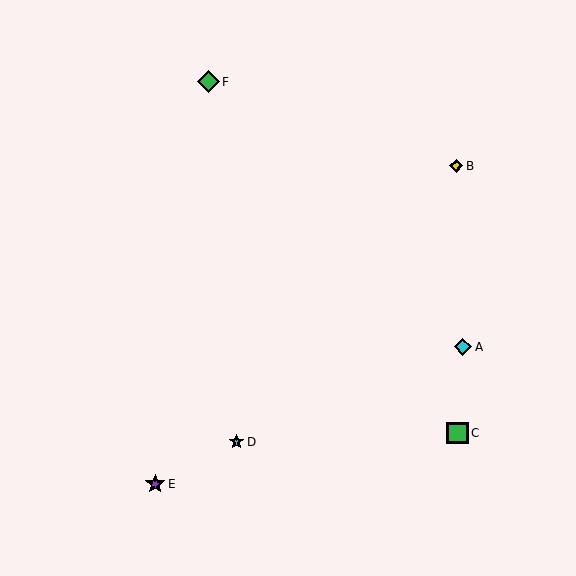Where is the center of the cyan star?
The center of the cyan star is at (236, 442).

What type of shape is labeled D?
Shape D is a cyan star.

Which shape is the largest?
The green diamond (labeled F) is the largest.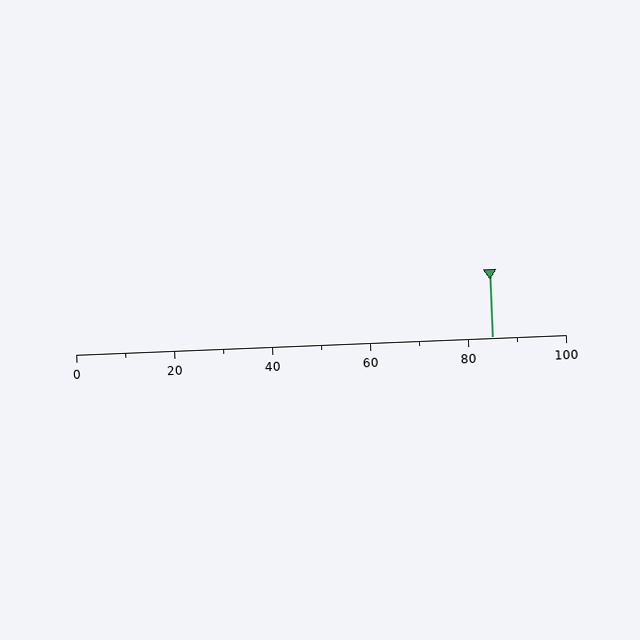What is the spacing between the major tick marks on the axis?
The major ticks are spaced 20 apart.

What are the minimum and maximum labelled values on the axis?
The axis runs from 0 to 100.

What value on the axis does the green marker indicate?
The marker indicates approximately 85.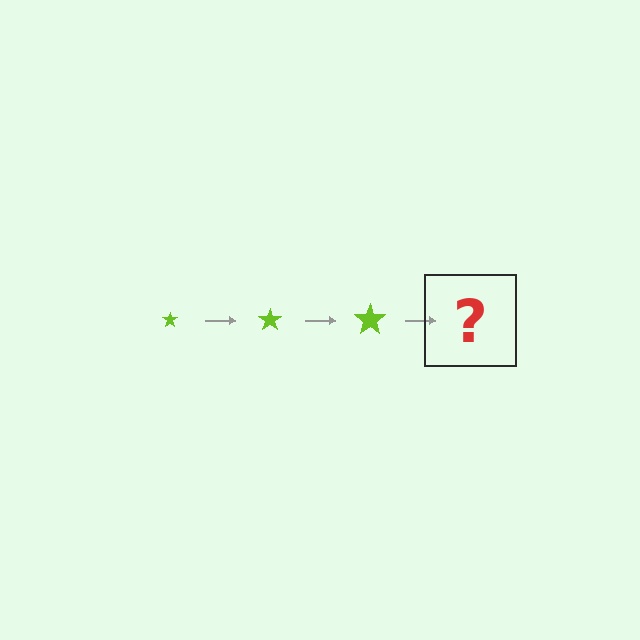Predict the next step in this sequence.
The next step is a lime star, larger than the previous one.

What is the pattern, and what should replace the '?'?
The pattern is that the star gets progressively larger each step. The '?' should be a lime star, larger than the previous one.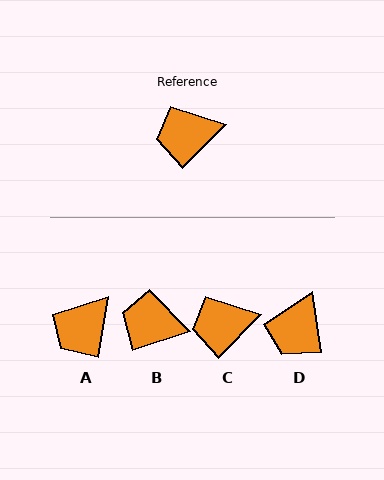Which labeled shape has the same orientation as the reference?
C.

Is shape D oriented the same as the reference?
No, it is off by about 53 degrees.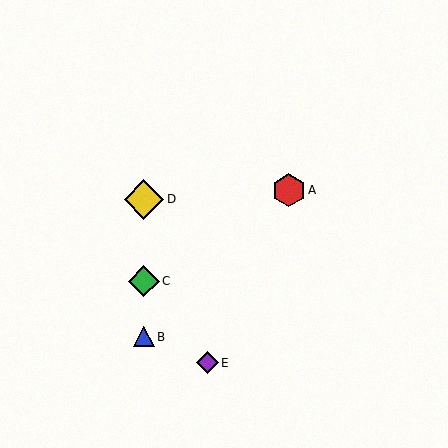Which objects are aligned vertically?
Objects B, C, D are aligned vertically.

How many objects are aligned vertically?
3 objects (B, C, D) are aligned vertically.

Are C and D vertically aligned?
Yes, both are at x≈144.